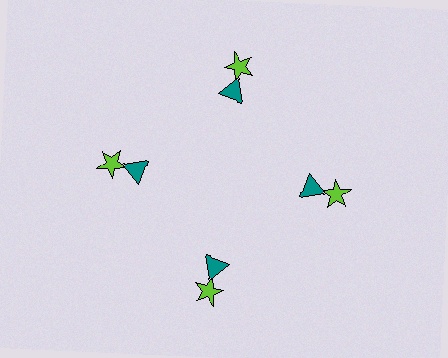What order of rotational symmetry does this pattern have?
This pattern has 4-fold rotational symmetry.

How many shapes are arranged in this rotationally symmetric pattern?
There are 8 shapes, arranged in 4 groups of 2.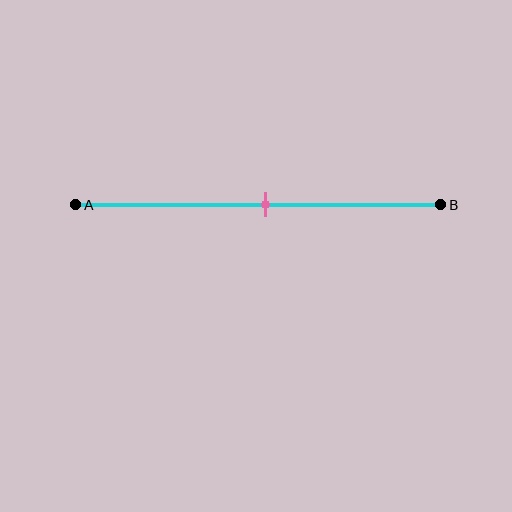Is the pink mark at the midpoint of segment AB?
Yes, the mark is approximately at the midpoint.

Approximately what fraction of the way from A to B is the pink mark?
The pink mark is approximately 50% of the way from A to B.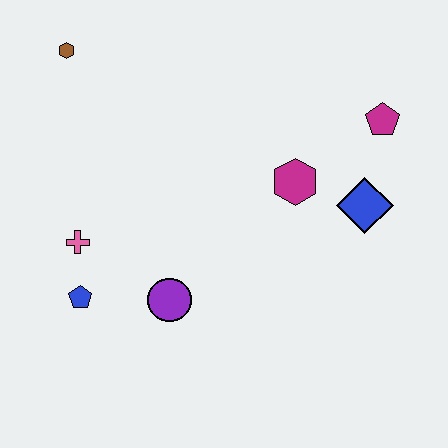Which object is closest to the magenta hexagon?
The blue diamond is closest to the magenta hexagon.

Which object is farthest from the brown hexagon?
The blue diamond is farthest from the brown hexagon.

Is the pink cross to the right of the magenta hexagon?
No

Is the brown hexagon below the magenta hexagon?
No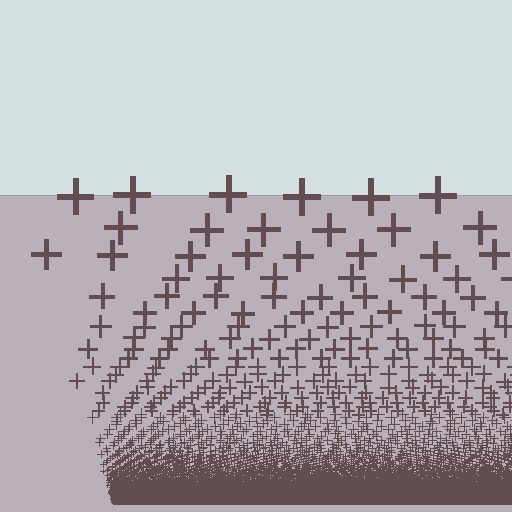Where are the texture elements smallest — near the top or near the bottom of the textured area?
Near the bottom.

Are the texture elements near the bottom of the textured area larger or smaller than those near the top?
Smaller. The gradient is inverted — elements near the bottom are smaller and denser.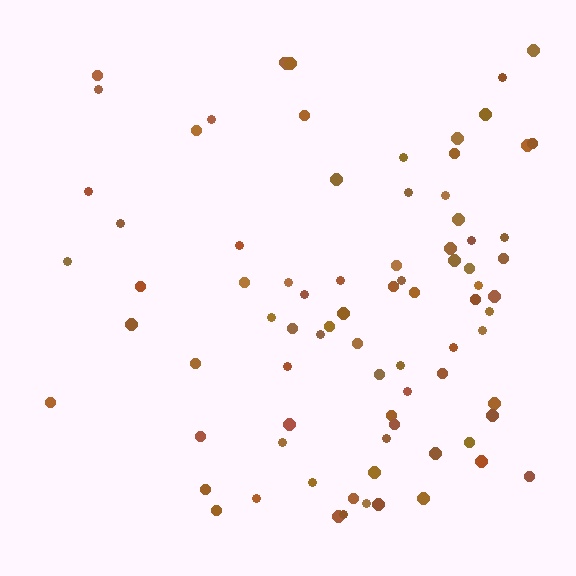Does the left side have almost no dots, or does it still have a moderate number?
Still a moderate number, just noticeably fewer than the right.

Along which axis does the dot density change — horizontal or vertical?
Horizontal.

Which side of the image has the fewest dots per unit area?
The left.